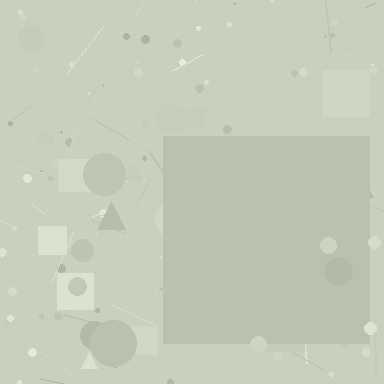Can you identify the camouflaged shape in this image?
The camouflaged shape is a square.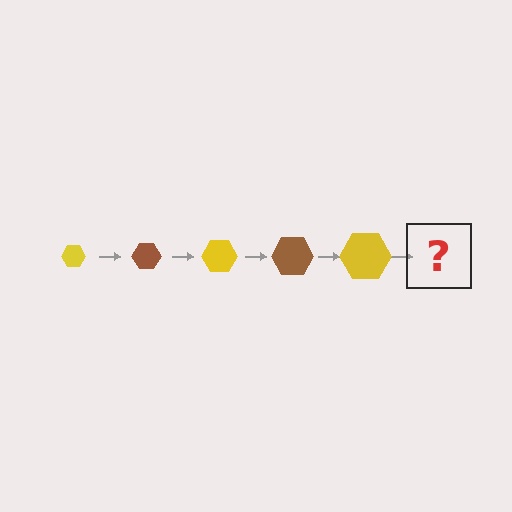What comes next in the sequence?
The next element should be a brown hexagon, larger than the previous one.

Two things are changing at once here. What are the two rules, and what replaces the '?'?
The two rules are that the hexagon grows larger each step and the color cycles through yellow and brown. The '?' should be a brown hexagon, larger than the previous one.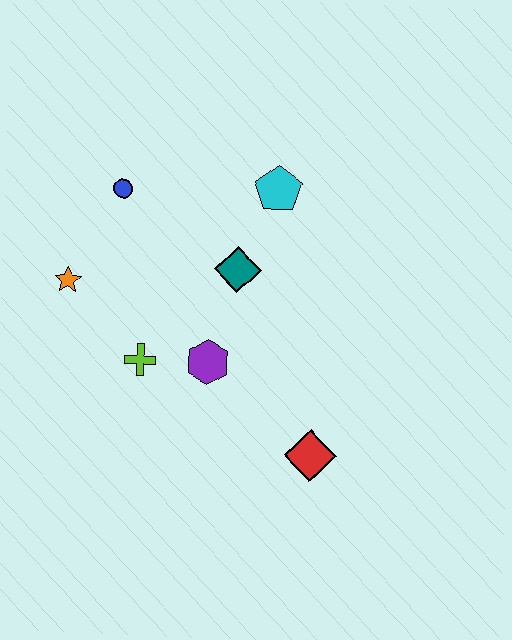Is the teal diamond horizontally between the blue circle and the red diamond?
Yes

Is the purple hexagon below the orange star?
Yes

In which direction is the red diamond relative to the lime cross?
The red diamond is to the right of the lime cross.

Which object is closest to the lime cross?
The purple hexagon is closest to the lime cross.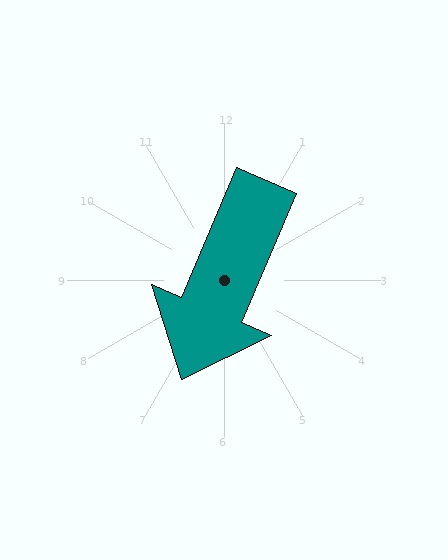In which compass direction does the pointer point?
Southwest.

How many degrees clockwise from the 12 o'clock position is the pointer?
Approximately 203 degrees.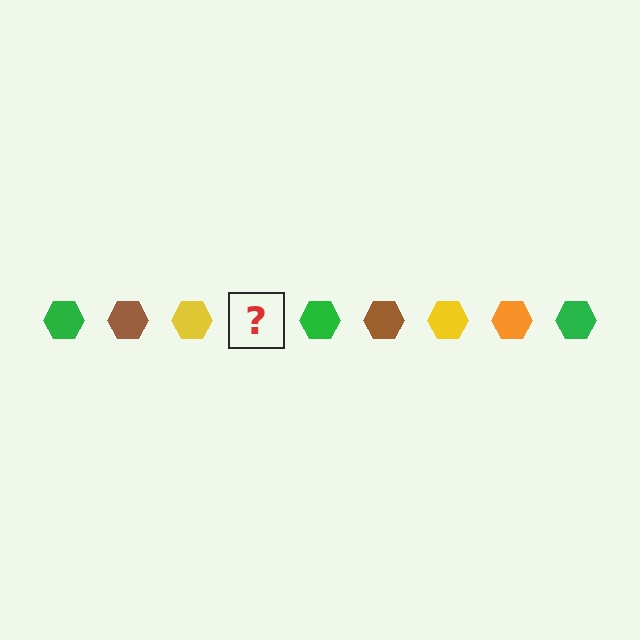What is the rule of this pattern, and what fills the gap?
The rule is that the pattern cycles through green, brown, yellow, orange hexagons. The gap should be filled with an orange hexagon.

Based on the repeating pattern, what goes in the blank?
The blank should be an orange hexagon.